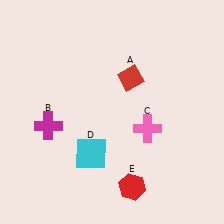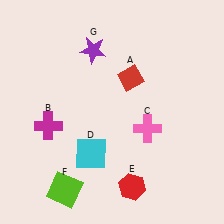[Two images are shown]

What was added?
A lime square (F), a purple star (G) were added in Image 2.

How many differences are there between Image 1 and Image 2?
There are 2 differences between the two images.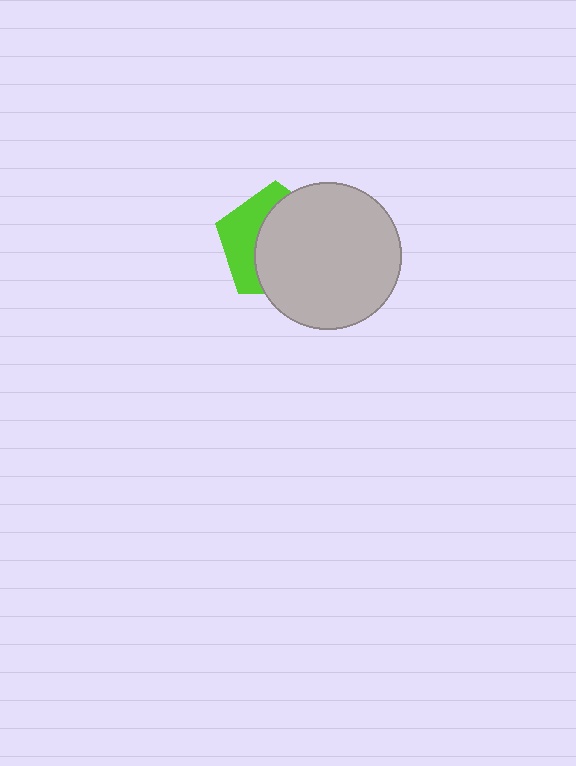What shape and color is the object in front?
The object in front is a light gray circle.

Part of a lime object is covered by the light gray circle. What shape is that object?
It is a pentagon.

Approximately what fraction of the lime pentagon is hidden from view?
Roughly 63% of the lime pentagon is hidden behind the light gray circle.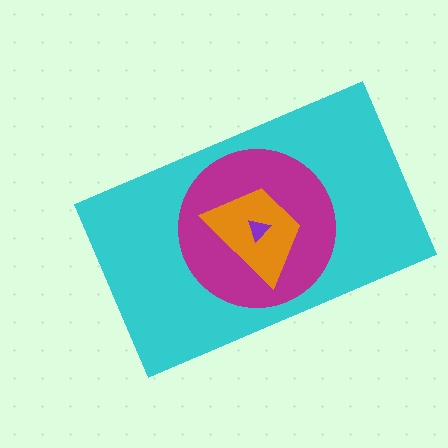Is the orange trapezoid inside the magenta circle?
Yes.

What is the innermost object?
The purple triangle.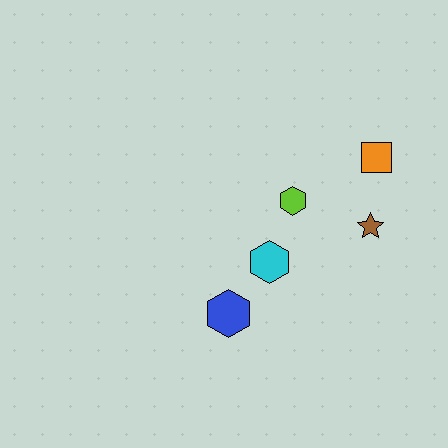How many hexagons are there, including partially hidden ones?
There are 3 hexagons.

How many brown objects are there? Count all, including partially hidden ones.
There is 1 brown object.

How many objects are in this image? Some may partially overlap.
There are 5 objects.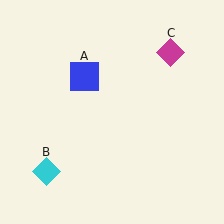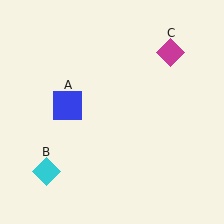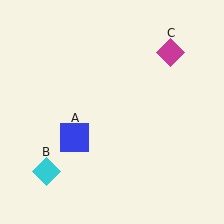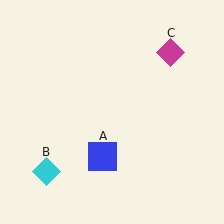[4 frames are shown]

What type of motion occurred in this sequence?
The blue square (object A) rotated counterclockwise around the center of the scene.